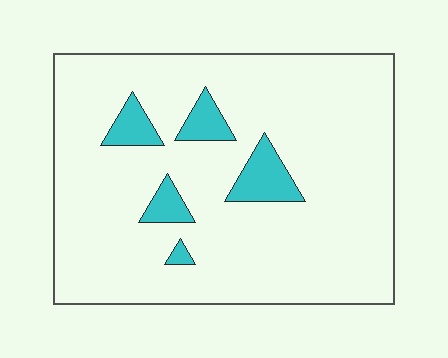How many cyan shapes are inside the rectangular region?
5.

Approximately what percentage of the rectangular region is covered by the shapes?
Approximately 10%.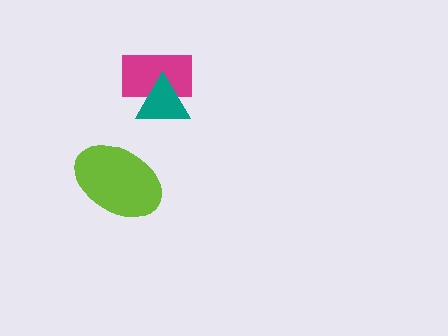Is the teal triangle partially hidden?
No, no other shape covers it.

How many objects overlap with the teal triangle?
1 object overlaps with the teal triangle.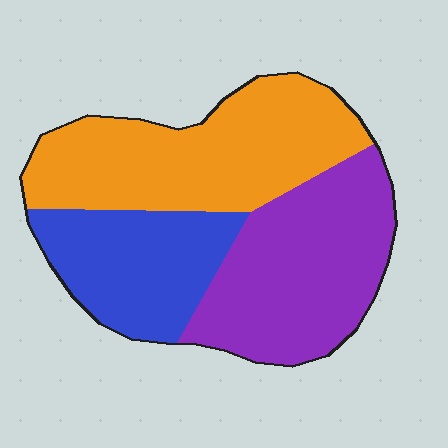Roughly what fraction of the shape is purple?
Purple covers roughly 35% of the shape.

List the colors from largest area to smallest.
From largest to smallest: orange, purple, blue.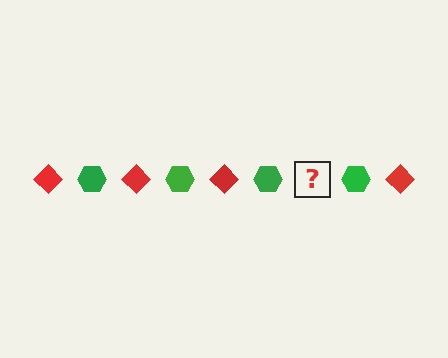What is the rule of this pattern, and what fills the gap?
The rule is that the pattern alternates between red diamond and green hexagon. The gap should be filled with a red diamond.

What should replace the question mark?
The question mark should be replaced with a red diamond.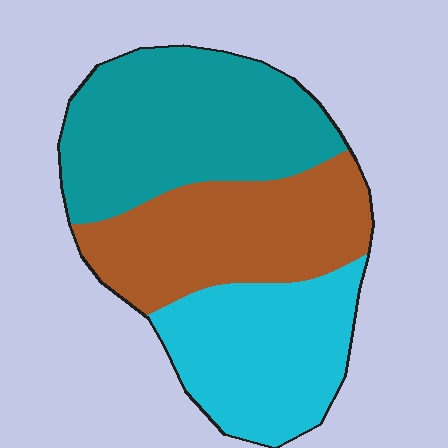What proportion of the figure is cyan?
Cyan takes up between a sixth and a third of the figure.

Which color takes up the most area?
Teal, at roughly 40%.